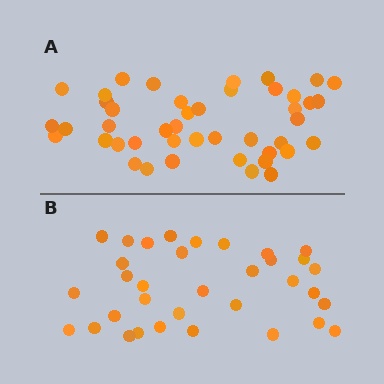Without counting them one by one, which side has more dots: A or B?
Region A (the top region) has more dots.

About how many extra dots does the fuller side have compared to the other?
Region A has roughly 10 or so more dots than region B.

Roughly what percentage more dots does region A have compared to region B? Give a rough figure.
About 30% more.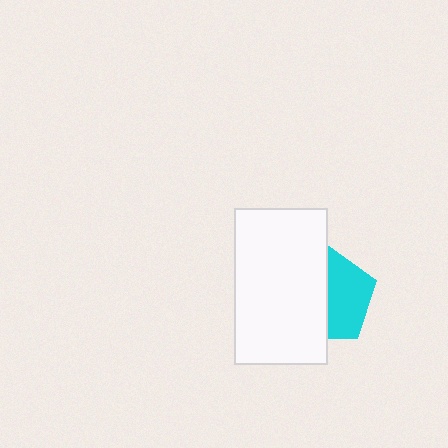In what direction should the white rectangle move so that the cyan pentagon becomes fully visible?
The white rectangle should move left. That is the shortest direction to clear the overlap and leave the cyan pentagon fully visible.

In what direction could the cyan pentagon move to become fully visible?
The cyan pentagon could move right. That would shift it out from behind the white rectangle entirely.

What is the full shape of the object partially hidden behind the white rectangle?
The partially hidden object is a cyan pentagon.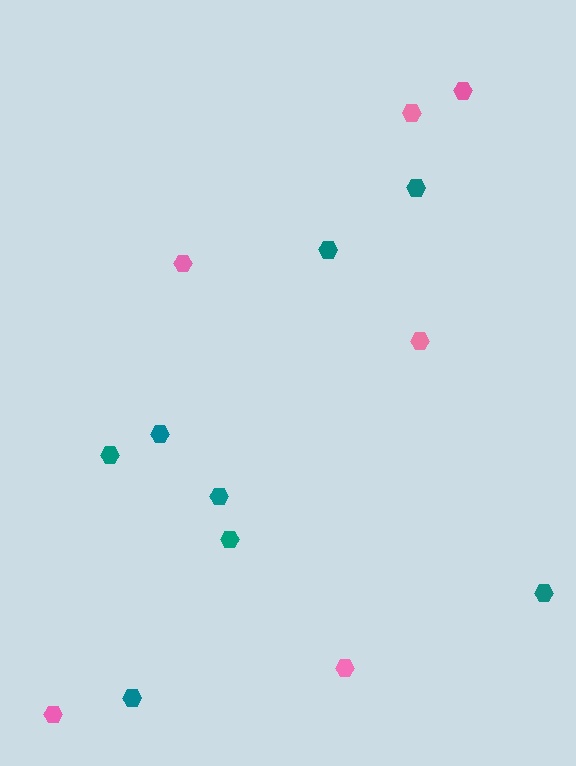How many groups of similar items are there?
There are 2 groups: one group of pink hexagons (6) and one group of teal hexagons (8).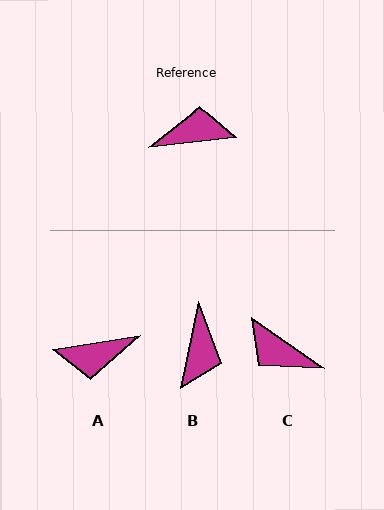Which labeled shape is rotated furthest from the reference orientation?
A, about 177 degrees away.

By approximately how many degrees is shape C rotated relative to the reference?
Approximately 138 degrees counter-clockwise.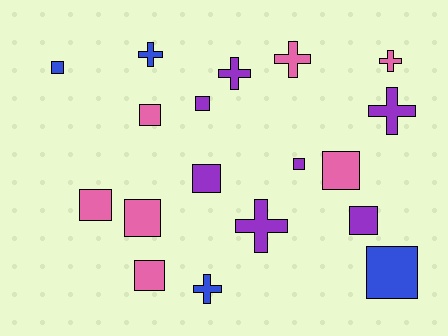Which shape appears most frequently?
Square, with 11 objects.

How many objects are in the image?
There are 18 objects.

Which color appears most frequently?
Pink, with 7 objects.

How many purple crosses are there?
There are 3 purple crosses.